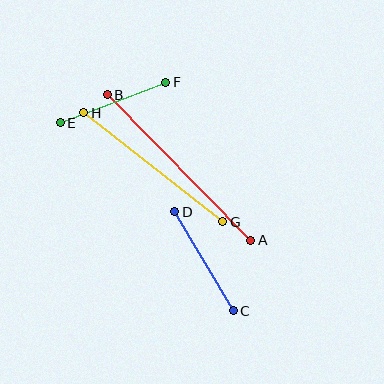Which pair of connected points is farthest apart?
Points A and B are farthest apart.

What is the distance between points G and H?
The distance is approximately 176 pixels.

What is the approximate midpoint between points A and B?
The midpoint is at approximately (179, 167) pixels.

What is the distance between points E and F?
The distance is approximately 113 pixels.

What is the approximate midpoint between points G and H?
The midpoint is at approximately (153, 167) pixels.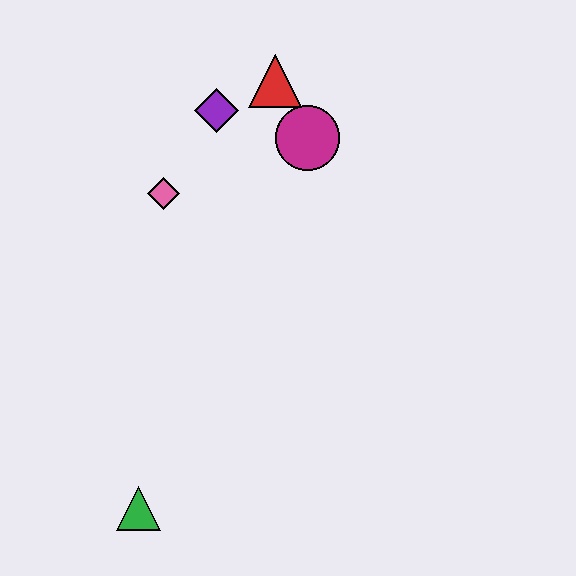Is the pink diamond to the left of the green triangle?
No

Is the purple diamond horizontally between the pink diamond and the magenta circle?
Yes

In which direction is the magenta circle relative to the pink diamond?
The magenta circle is to the right of the pink diamond.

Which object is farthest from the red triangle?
The green triangle is farthest from the red triangle.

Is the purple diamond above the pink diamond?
Yes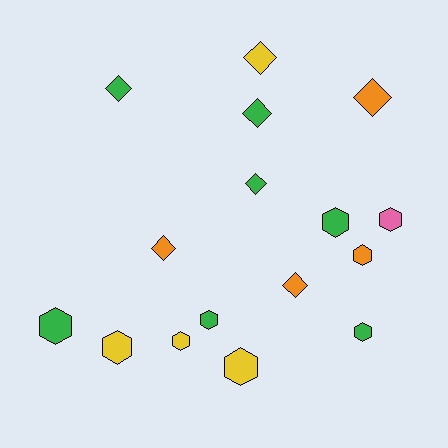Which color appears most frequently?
Green, with 7 objects.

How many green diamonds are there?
There are 3 green diamonds.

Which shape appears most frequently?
Hexagon, with 9 objects.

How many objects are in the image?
There are 16 objects.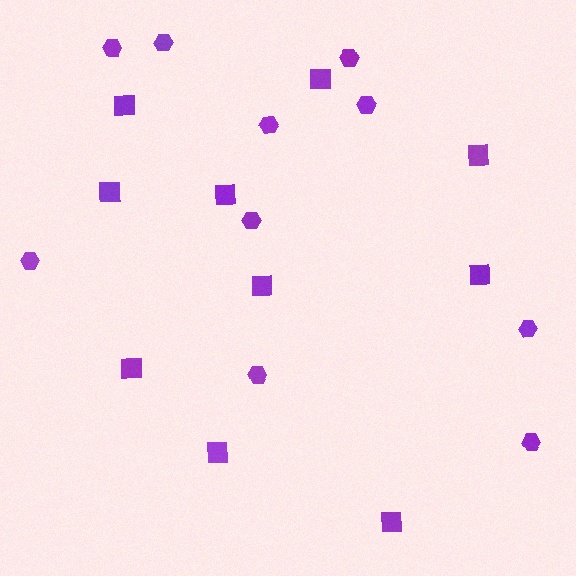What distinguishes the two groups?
There are 2 groups: one group of hexagons (10) and one group of squares (10).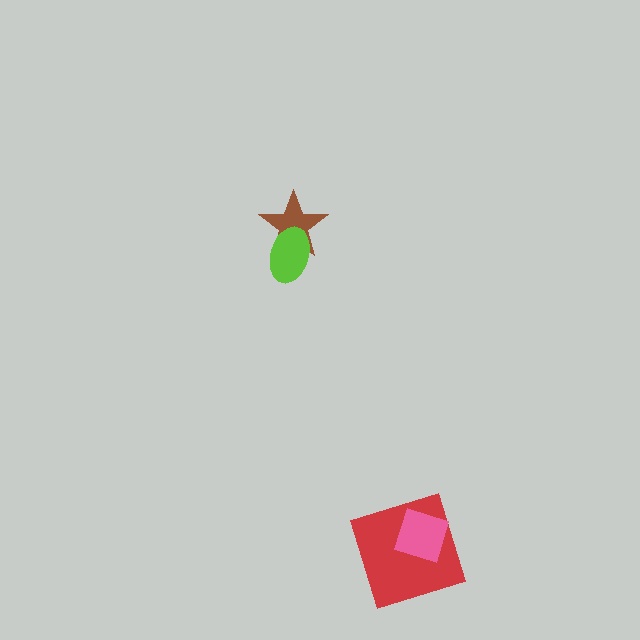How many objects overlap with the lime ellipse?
1 object overlaps with the lime ellipse.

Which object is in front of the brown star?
The lime ellipse is in front of the brown star.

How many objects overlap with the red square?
1 object overlaps with the red square.